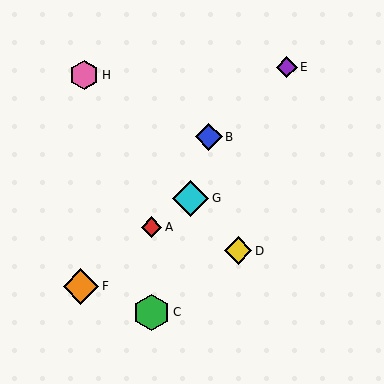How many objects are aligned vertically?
2 objects (A, C) are aligned vertically.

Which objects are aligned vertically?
Objects A, C are aligned vertically.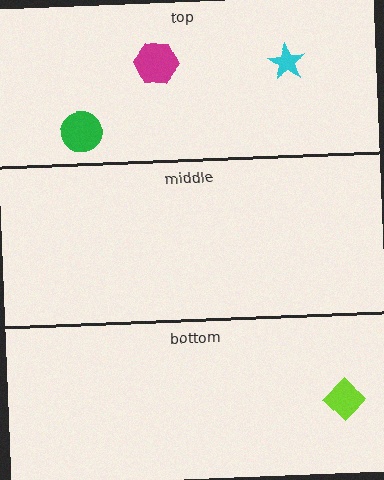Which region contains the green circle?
The top region.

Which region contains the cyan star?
The top region.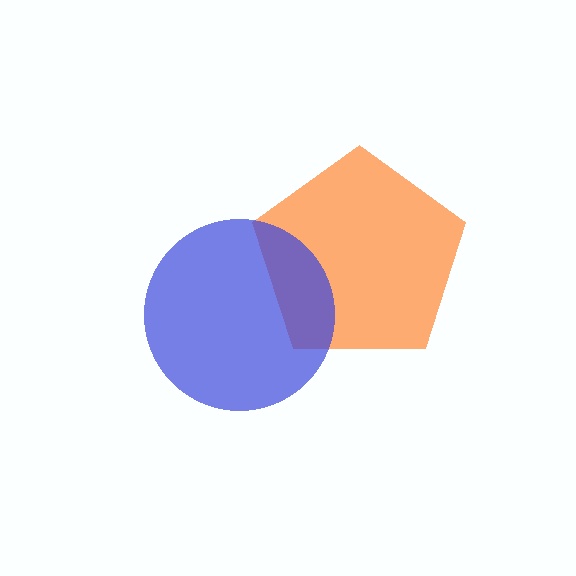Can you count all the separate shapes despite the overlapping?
Yes, there are 2 separate shapes.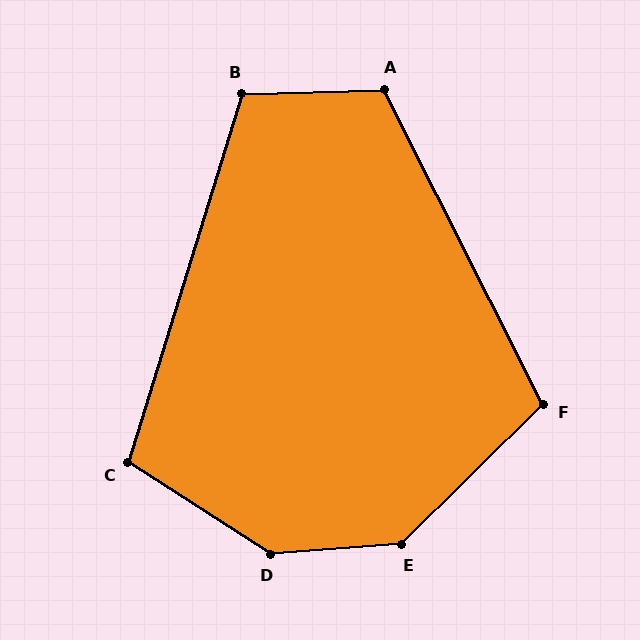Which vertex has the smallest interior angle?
C, at approximately 106 degrees.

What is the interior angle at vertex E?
Approximately 139 degrees (obtuse).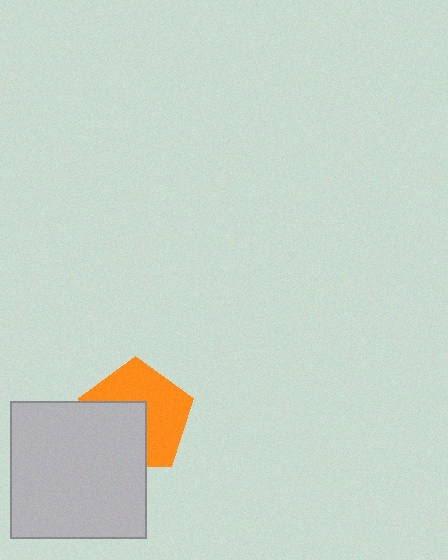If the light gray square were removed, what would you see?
You would see the complete orange pentagon.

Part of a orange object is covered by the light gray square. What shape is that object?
It is a pentagon.